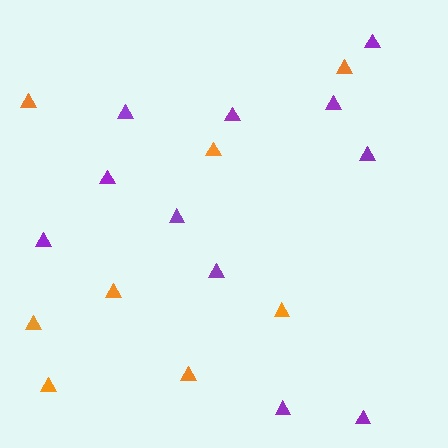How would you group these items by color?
There are 2 groups: one group of orange triangles (8) and one group of purple triangles (11).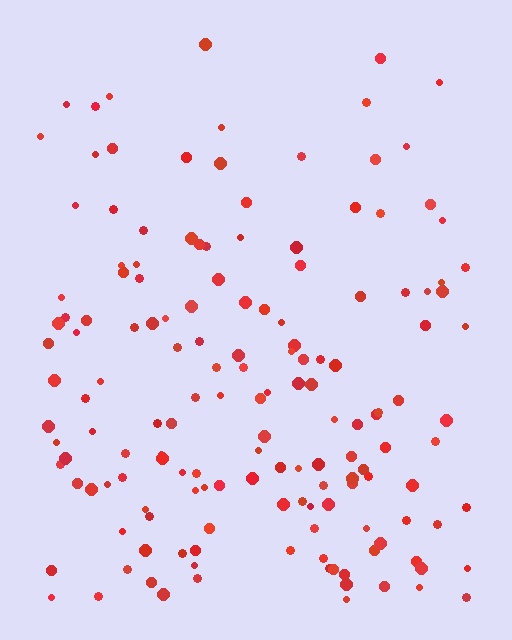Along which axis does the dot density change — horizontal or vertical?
Vertical.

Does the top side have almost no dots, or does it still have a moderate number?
Still a moderate number, just noticeably fewer than the bottom.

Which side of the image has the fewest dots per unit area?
The top.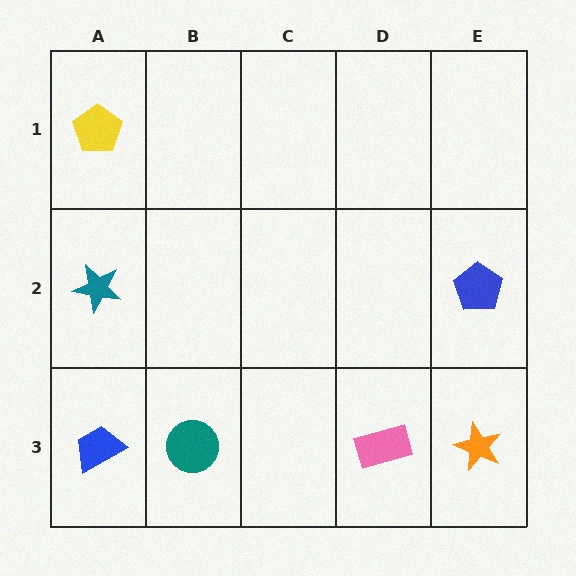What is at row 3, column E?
An orange star.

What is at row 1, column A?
A yellow pentagon.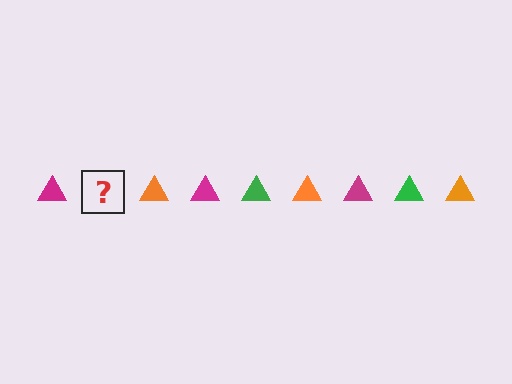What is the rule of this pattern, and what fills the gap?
The rule is that the pattern cycles through magenta, green, orange triangles. The gap should be filled with a green triangle.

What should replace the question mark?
The question mark should be replaced with a green triangle.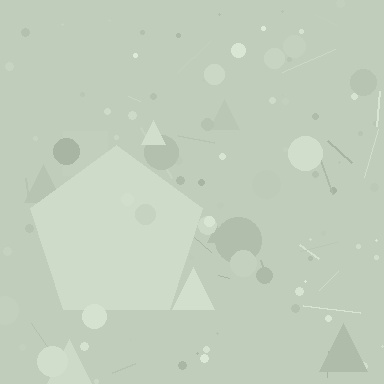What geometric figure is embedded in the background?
A pentagon is embedded in the background.